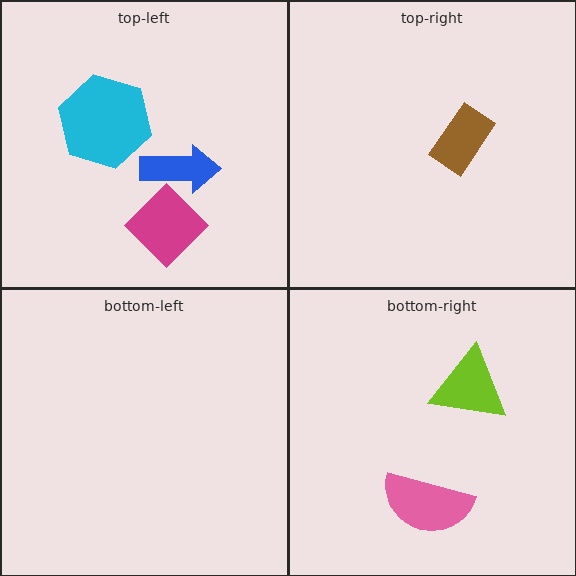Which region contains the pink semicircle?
The bottom-right region.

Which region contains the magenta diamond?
The top-left region.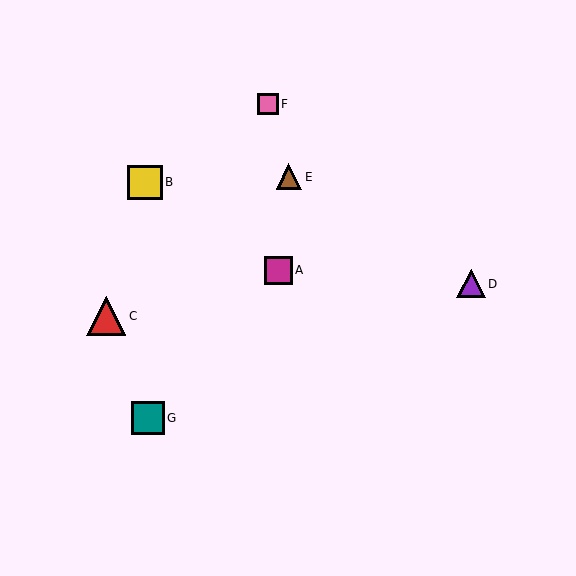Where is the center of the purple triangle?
The center of the purple triangle is at (471, 284).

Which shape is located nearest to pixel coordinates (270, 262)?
The magenta square (labeled A) at (278, 271) is nearest to that location.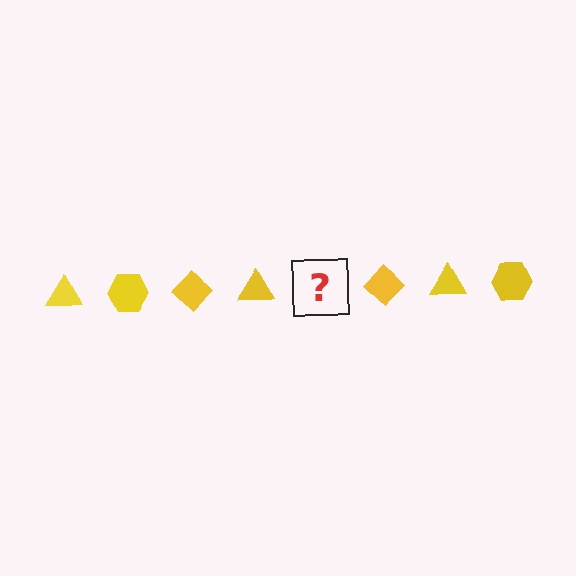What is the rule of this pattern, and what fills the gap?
The rule is that the pattern cycles through triangle, hexagon, diamond shapes in yellow. The gap should be filled with a yellow hexagon.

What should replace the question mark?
The question mark should be replaced with a yellow hexagon.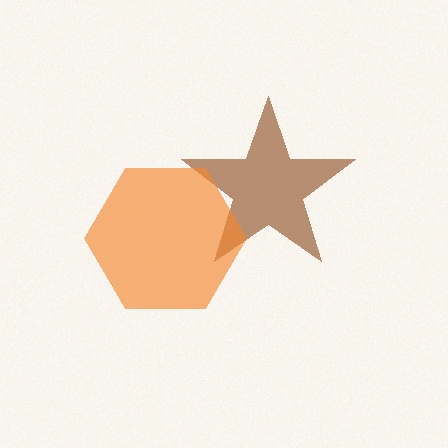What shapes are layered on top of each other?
The layered shapes are: a brown star, an orange hexagon.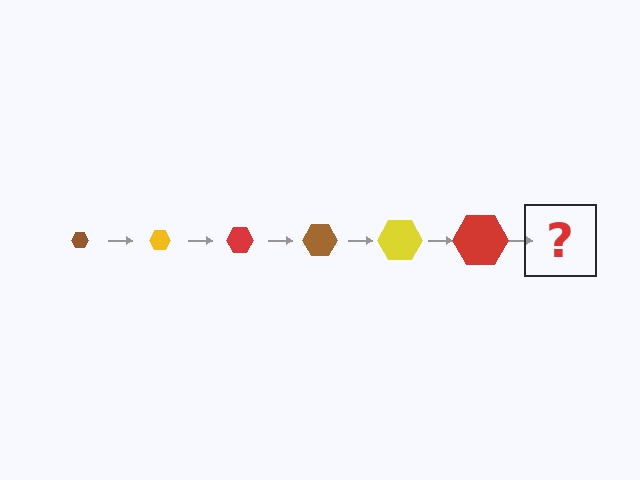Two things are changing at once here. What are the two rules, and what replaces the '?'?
The two rules are that the hexagon grows larger each step and the color cycles through brown, yellow, and red. The '?' should be a brown hexagon, larger than the previous one.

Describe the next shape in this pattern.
It should be a brown hexagon, larger than the previous one.